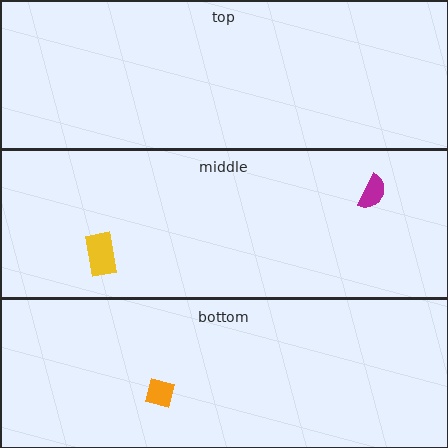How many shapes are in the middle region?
2.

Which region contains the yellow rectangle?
The middle region.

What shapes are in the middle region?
The magenta semicircle, the yellow rectangle.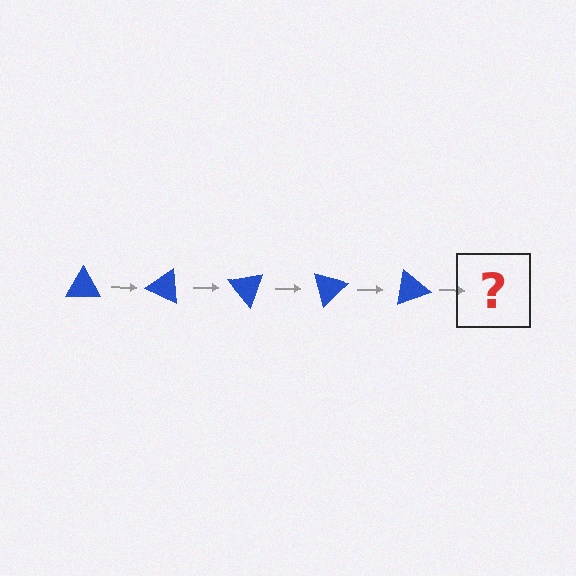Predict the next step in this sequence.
The next step is a blue triangle rotated 125 degrees.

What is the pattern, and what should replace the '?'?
The pattern is that the triangle rotates 25 degrees each step. The '?' should be a blue triangle rotated 125 degrees.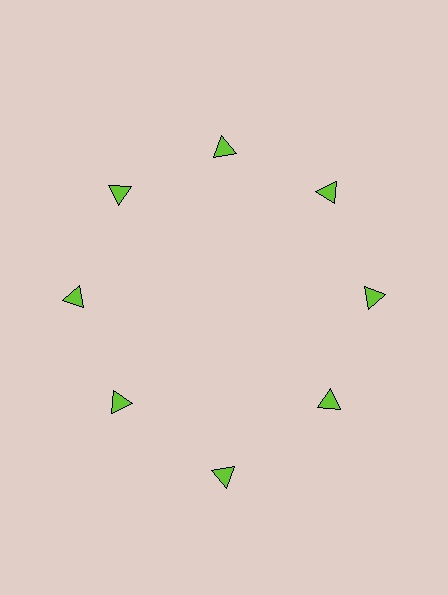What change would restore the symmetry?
The symmetry would be restored by moving it inward, back onto the ring so that all 8 triangles sit at equal angles and equal distance from the center.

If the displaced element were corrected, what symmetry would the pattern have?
It would have 8-fold rotational symmetry — the pattern would map onto itself every 45 degrees.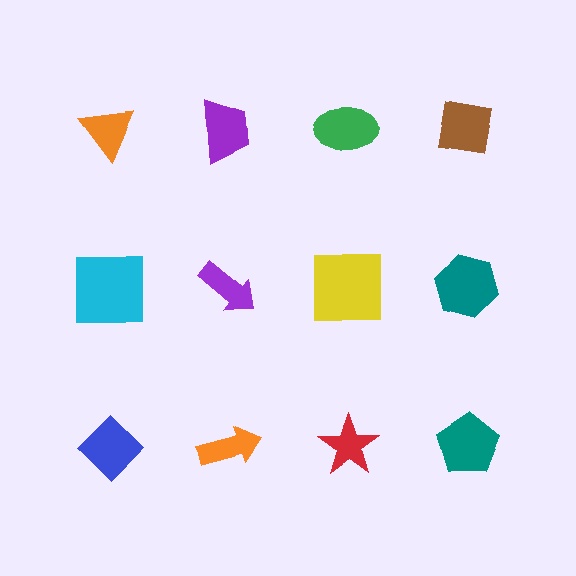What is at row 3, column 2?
An orange arrow.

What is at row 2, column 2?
A purple arrow.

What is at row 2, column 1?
A cyan square.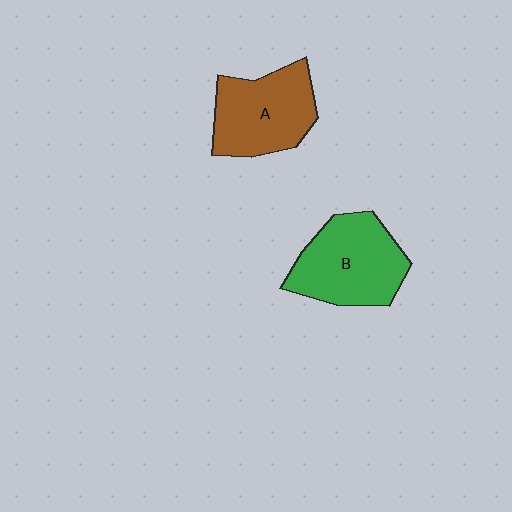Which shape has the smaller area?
Shape A (brown).